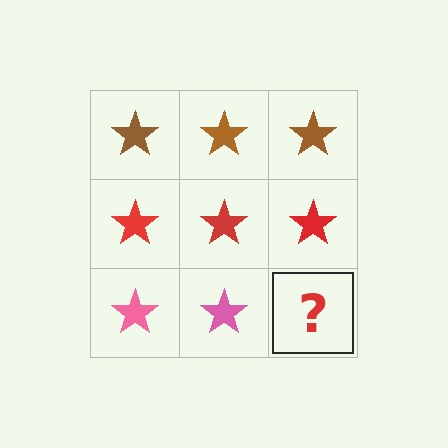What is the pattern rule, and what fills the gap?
The rule is that each row has a consistent color. The gap should be filled with a pink star.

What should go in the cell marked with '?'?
The missing cell should contain a pink star.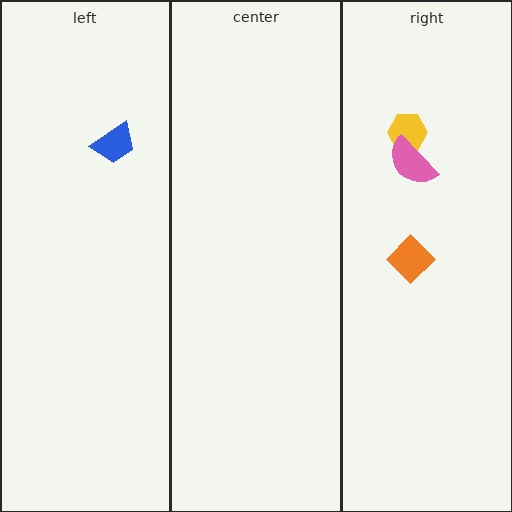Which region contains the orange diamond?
The right region.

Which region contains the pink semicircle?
The right region.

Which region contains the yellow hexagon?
The right region.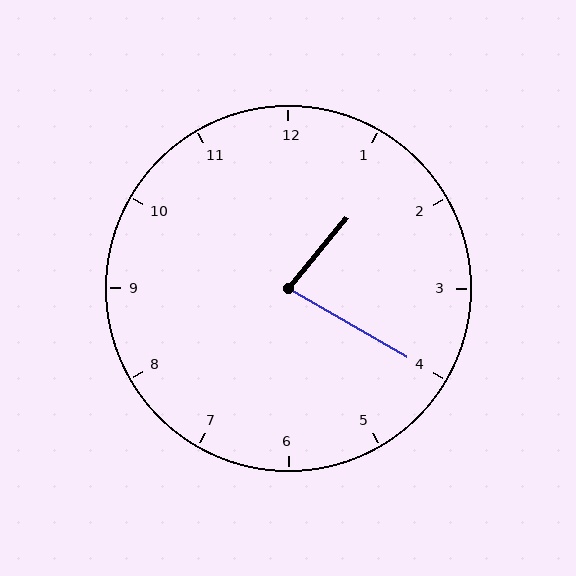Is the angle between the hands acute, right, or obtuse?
It is acute.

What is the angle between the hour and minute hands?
Approximately 80 degrees.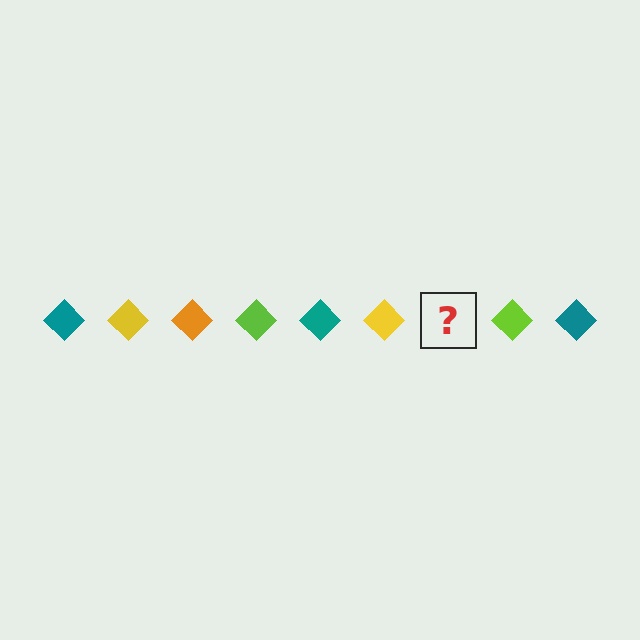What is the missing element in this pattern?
The missing element is an orange diamond.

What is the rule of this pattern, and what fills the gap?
The rule is that the pattern cycles through teal, yellow, orange, lime diamonds. The gap should be filled with an orange diamond.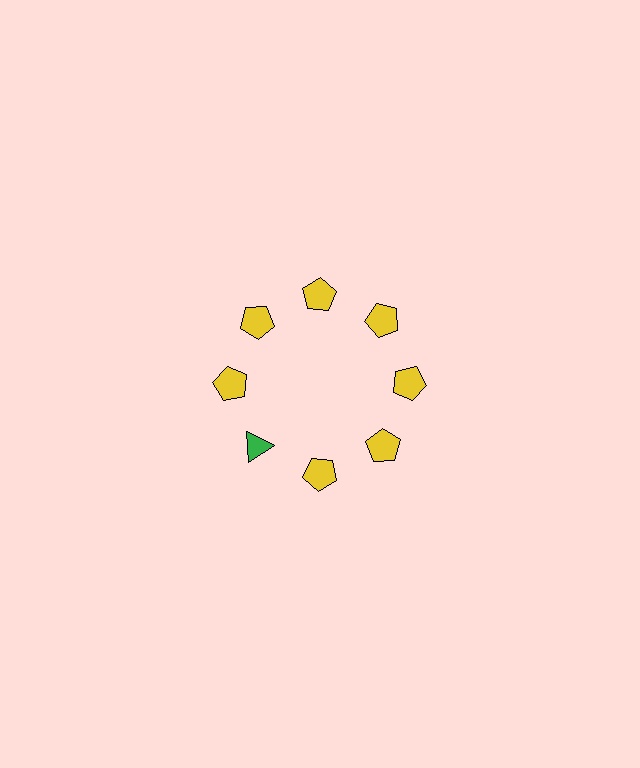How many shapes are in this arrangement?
There are 8 shapes arranged in a ring pattern.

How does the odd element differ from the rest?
It differs in both color (green instead of yellow) and shape (triangle instead of pentagon).